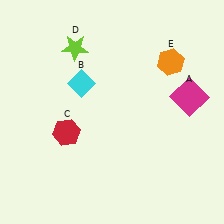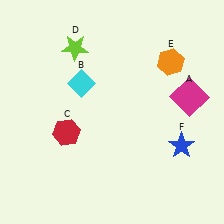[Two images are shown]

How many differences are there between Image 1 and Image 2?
There is 1 difference between the two images.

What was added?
A blue star (F) was added in Image 2.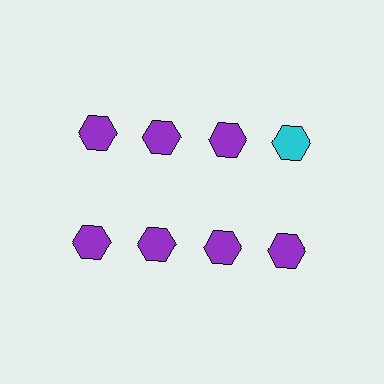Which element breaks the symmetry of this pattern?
The cyan hexagon in the top row, second from right column breaks the symmetry. All other shapes are purple hexagons.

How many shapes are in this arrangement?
There are 8 shapes arranged in a grid pattern.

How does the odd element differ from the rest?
It has a different color: cyan instead of purple.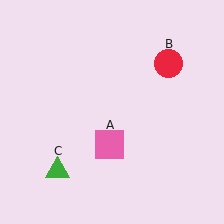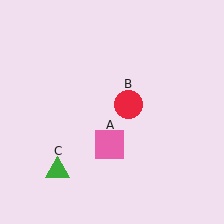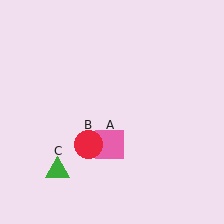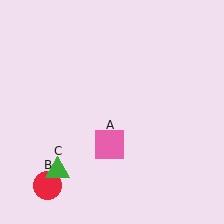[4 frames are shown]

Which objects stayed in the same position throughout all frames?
Pink square (object A) and green triangle (object C) remained stationary.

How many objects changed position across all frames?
1 object changed position: red circle (object B).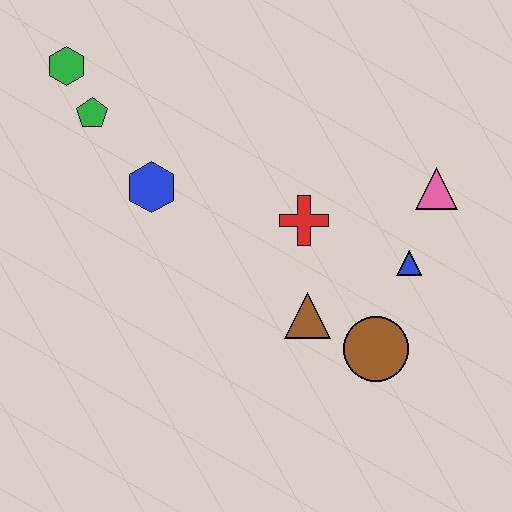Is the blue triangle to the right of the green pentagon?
Yes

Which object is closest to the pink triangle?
The blue triangle is closest to the pink triangle.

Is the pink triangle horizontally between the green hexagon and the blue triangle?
No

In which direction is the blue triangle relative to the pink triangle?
The blue triangle is below the pink triangle.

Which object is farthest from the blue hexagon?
The pink triangle is farthest from the blue hexagon.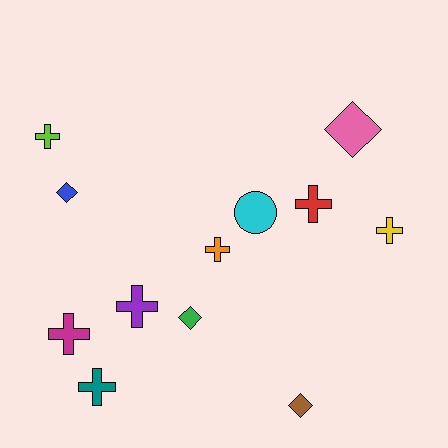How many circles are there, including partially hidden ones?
There is 1 circle.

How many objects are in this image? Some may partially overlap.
There are 12 objects.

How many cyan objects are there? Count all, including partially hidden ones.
There is 1 cyan object.